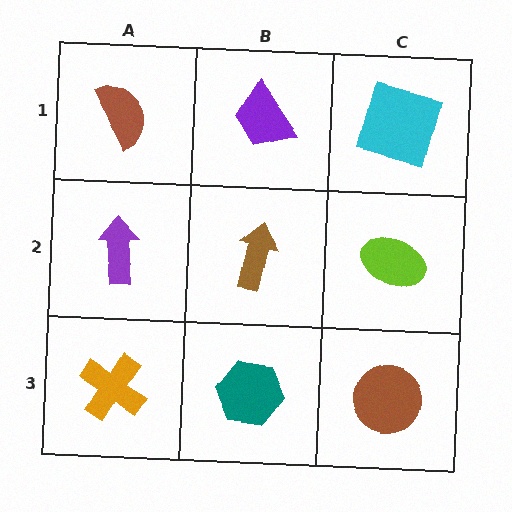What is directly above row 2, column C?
A cyan square.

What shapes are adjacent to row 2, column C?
A cyan square (row 1, column C), a brown circle (row 3, column C), a brown arrow (row 2, column B).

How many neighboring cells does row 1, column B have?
3.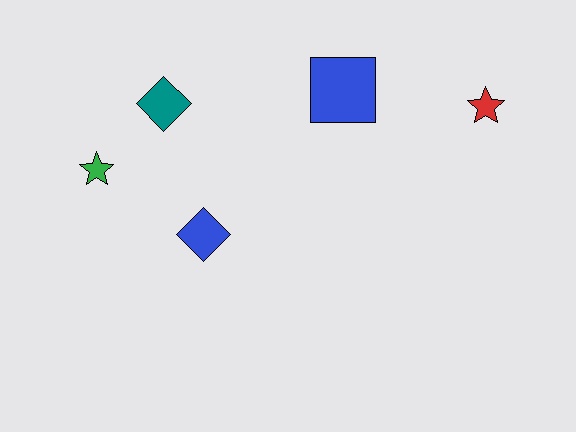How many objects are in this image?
There are 5 objects.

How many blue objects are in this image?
There are 2 blue objects.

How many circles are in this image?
There are no circles.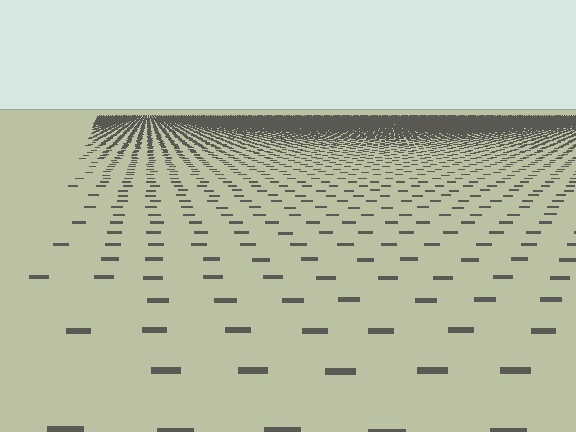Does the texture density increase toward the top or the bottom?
Density increases toward the top.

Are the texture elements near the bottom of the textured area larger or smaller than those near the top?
Larger. Near the bottom, elements are closer to the viewer and appear at a bigger on-screen size.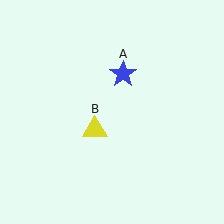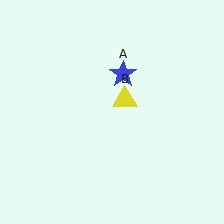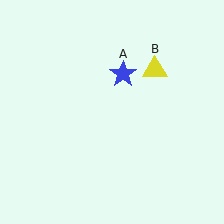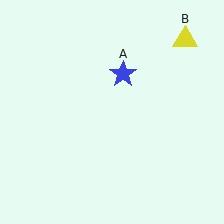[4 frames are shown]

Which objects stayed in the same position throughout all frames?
Blue star (object A) remained stationary.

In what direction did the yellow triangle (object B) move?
The yellow triangle (object B) moved up and to the right.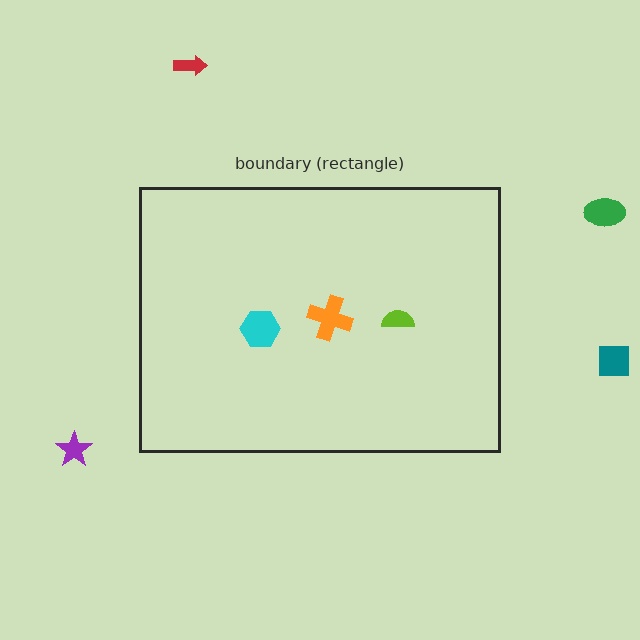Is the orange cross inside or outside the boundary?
Inside.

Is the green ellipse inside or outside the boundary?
Outside.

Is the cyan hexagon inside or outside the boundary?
Inside.